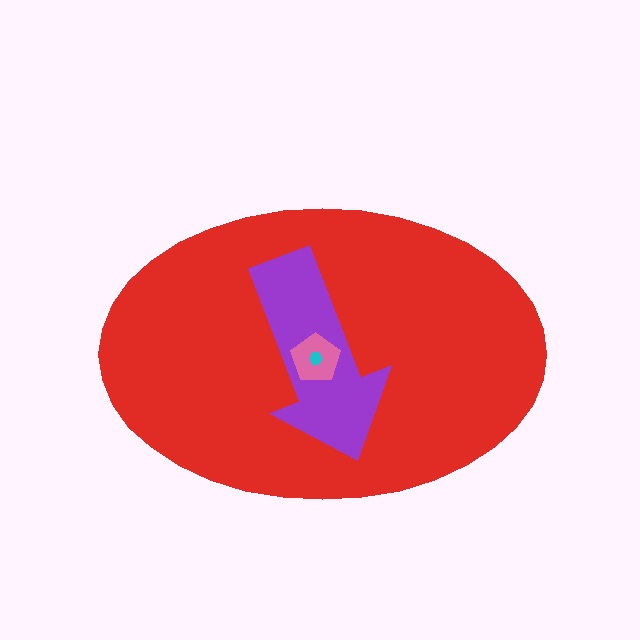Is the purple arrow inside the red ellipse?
Yes.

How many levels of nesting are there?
4.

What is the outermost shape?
The red ellipse.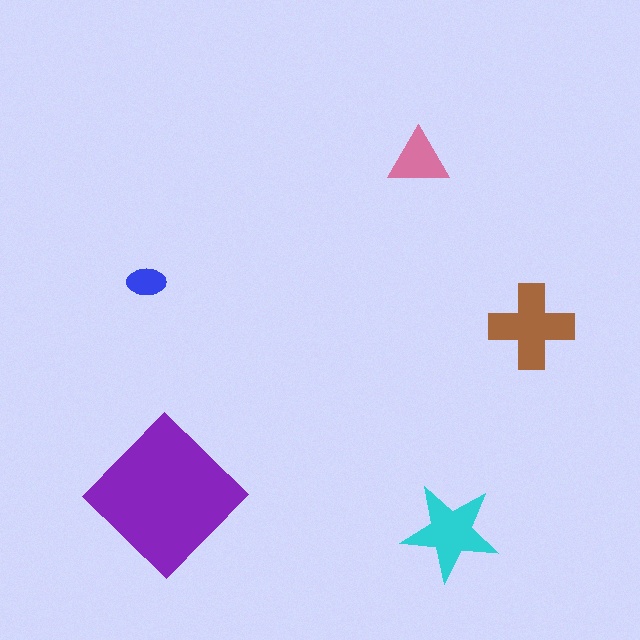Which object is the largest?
The purple diamond.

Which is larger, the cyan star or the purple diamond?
The purple diamond.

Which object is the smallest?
The blue ellipse.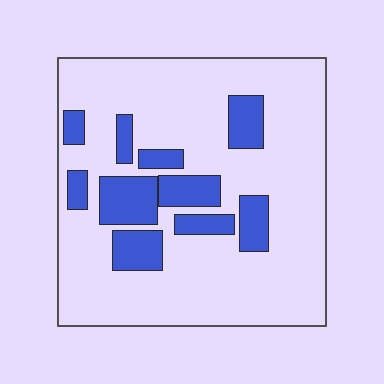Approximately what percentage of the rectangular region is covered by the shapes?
Approximately 20%.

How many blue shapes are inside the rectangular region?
10.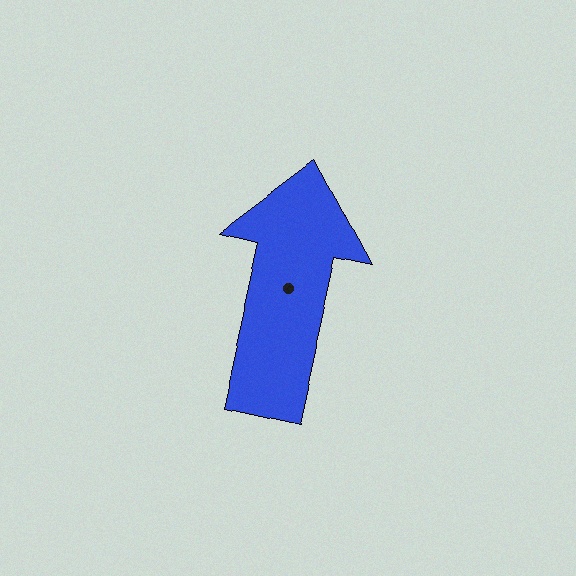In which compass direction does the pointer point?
North.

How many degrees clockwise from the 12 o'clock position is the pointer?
Approximately 13 degrees.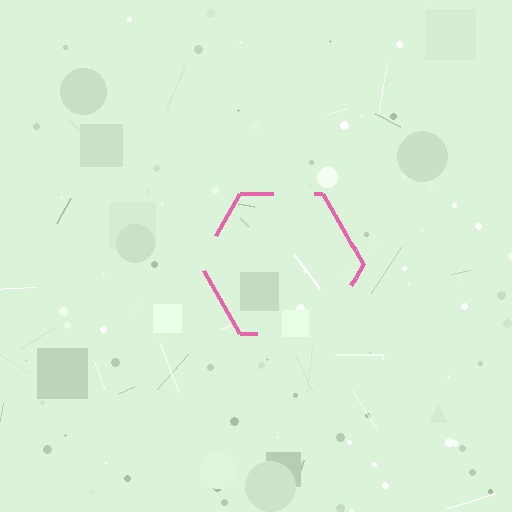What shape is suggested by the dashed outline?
The dashed outline suggests a hexagon.